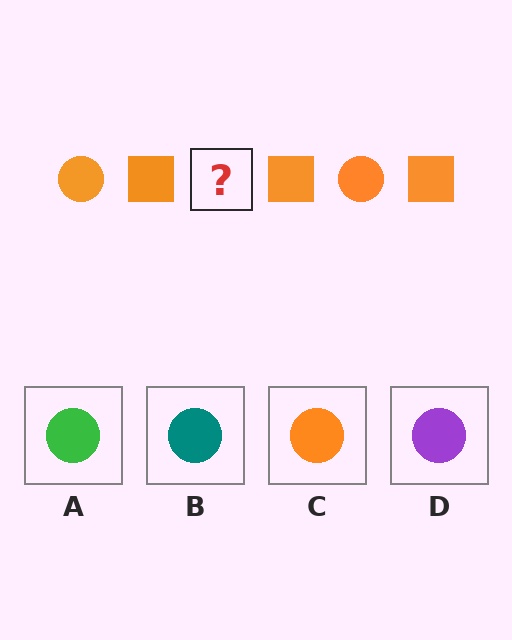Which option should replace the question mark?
Option C.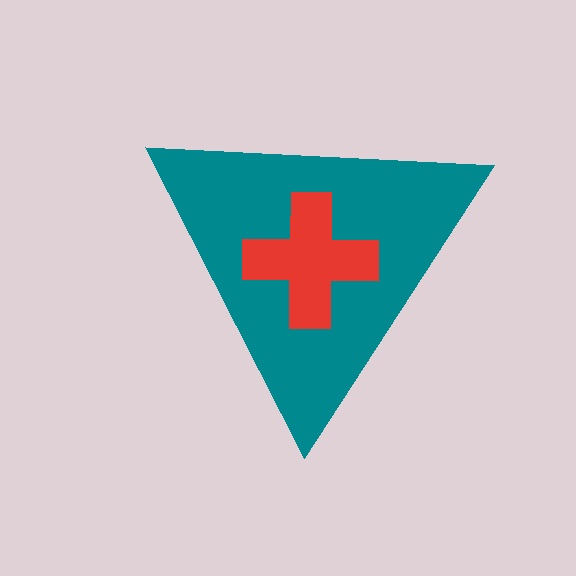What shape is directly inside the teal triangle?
The red cross.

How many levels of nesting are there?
2.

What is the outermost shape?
The teal triangle.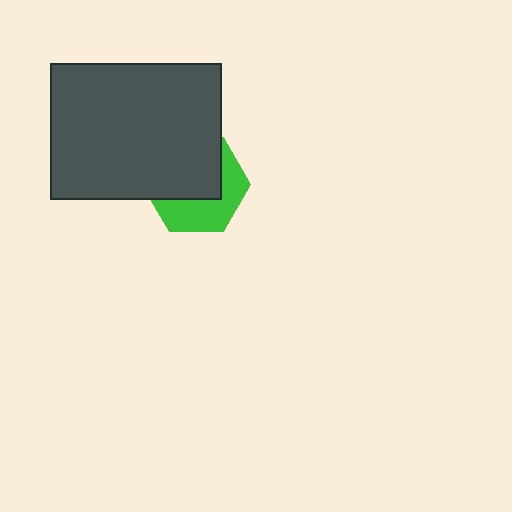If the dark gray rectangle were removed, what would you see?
You would see the complete green hexagon.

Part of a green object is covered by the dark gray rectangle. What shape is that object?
It is a hexagon.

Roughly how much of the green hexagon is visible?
About half of it is visible (roughly 45%).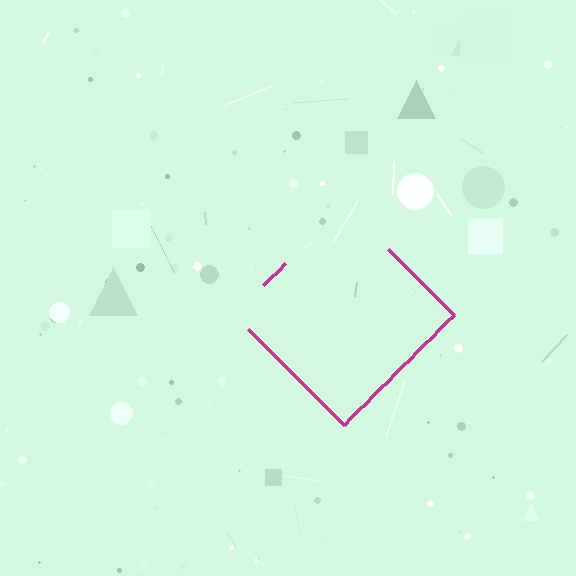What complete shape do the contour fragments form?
The contour fragments form a diamond.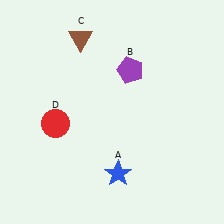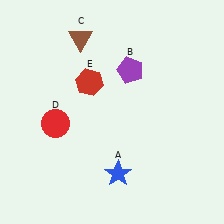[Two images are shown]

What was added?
A red hexagon (E) was added in Image 2.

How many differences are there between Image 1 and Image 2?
There is 1 difference between the two images.